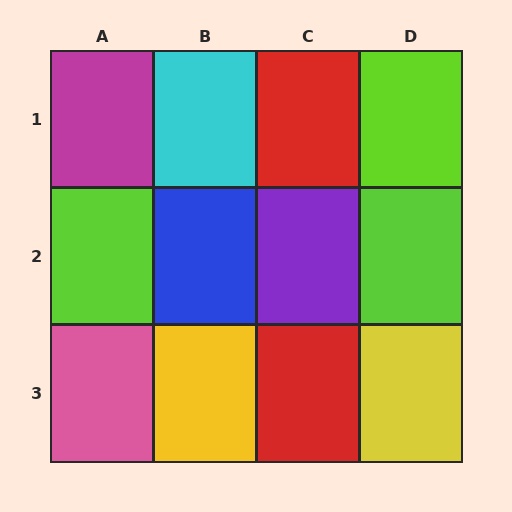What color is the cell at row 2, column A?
Lime.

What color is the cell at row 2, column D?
Lime.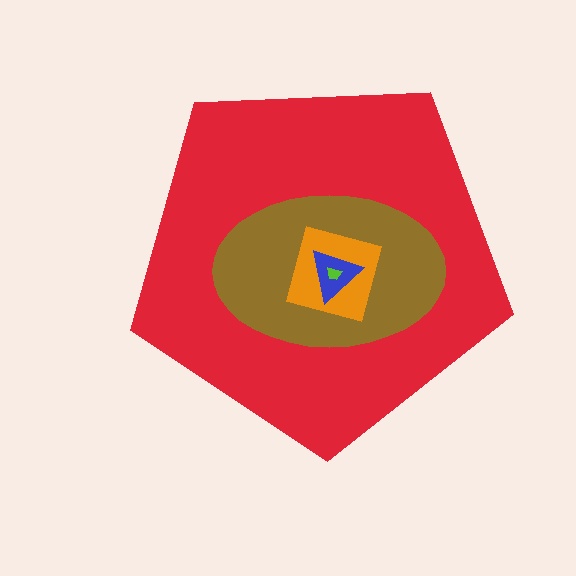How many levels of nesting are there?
5.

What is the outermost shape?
The red pentagon.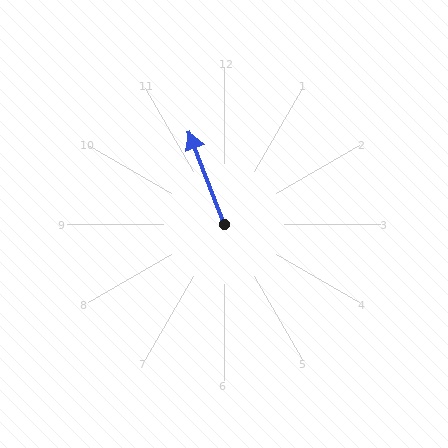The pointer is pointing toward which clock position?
Roughly 11 o'clock.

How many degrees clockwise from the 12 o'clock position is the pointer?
Approximately 339 degrees.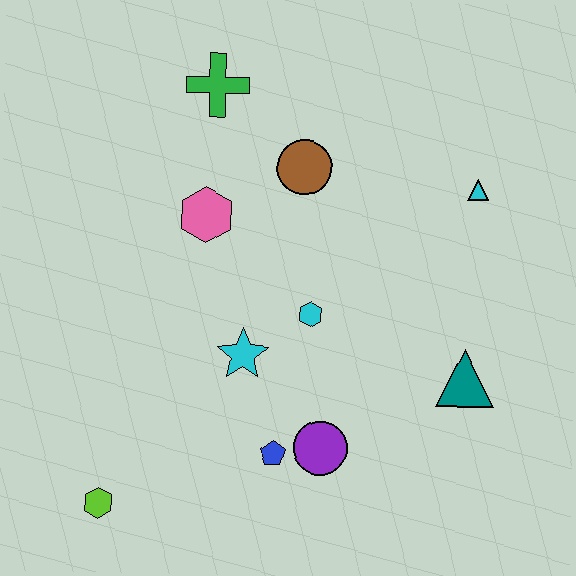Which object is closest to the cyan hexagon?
The cyan star is closest to the cyan hexagon.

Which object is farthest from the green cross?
The lime hexagon is farthest from the green cross.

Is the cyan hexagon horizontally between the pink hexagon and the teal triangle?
Yes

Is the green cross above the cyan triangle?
Yes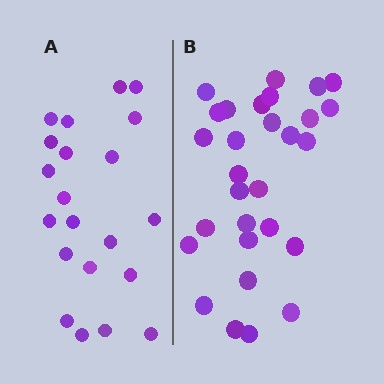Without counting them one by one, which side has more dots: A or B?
Region B (the right region) has more dots.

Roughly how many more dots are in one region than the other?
Region B has roughly 8 or so more dots than region A.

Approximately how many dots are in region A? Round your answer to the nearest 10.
About 20 dots. (The exact count is 21, which rounds to 20.)